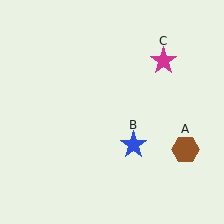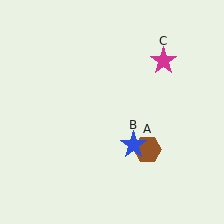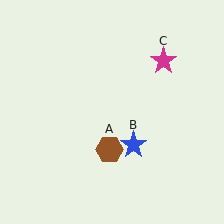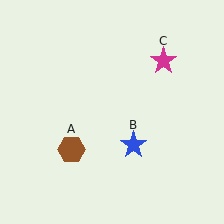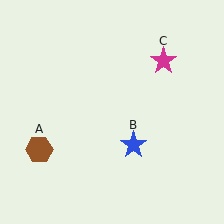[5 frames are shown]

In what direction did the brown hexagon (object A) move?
The brown hexagon (object A) moved left.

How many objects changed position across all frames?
1 object changed position: brown hexagon (object A).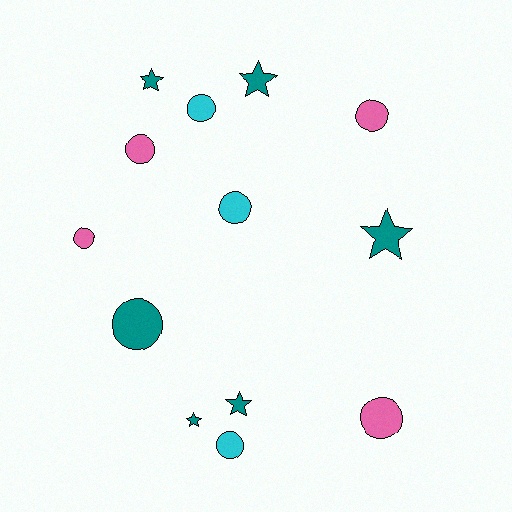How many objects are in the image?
There are 13 objects.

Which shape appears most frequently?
Circle, with 8 objects.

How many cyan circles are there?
There are 3 cyan circles.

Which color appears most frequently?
Teal, with 6 objects.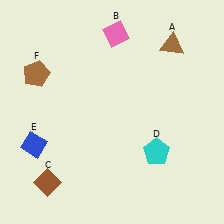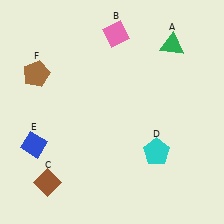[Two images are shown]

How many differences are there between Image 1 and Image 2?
There is 1 difference between the two images.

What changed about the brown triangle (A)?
In Image 1, A is brown. In Image 2, it changed to green.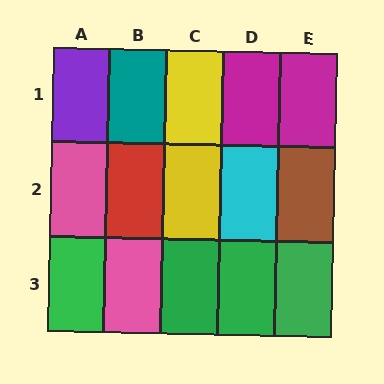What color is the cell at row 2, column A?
Pink.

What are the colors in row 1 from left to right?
Purple, teal, yellow, magenta, magenta.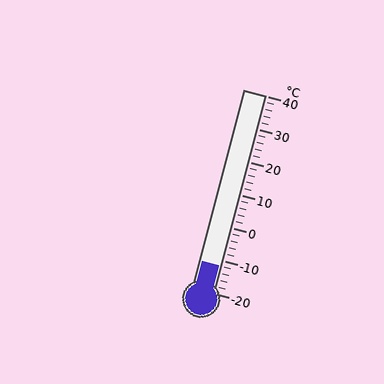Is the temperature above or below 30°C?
The temperature is below 30°C.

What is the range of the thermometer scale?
The thermometer scale ranges from -20°C to 40°C.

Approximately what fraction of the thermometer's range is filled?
The thermometer is filled to approximately 15% of its range.